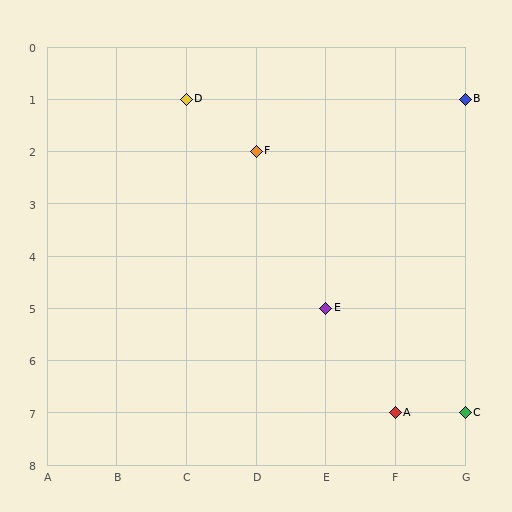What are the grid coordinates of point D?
Point D is at grid coordinates (C, 1).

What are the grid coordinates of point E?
Point E is at grid coordinates (E, 5).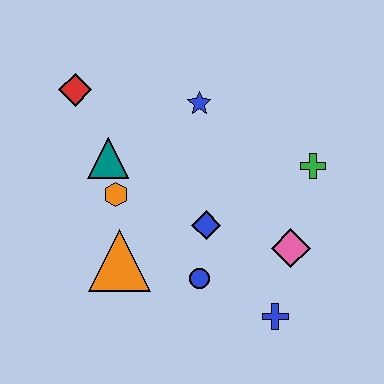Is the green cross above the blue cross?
Yes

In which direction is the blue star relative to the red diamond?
The blue star is to the right of the red diamond.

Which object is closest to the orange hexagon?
The teal triangle is closest to the orange hexagon.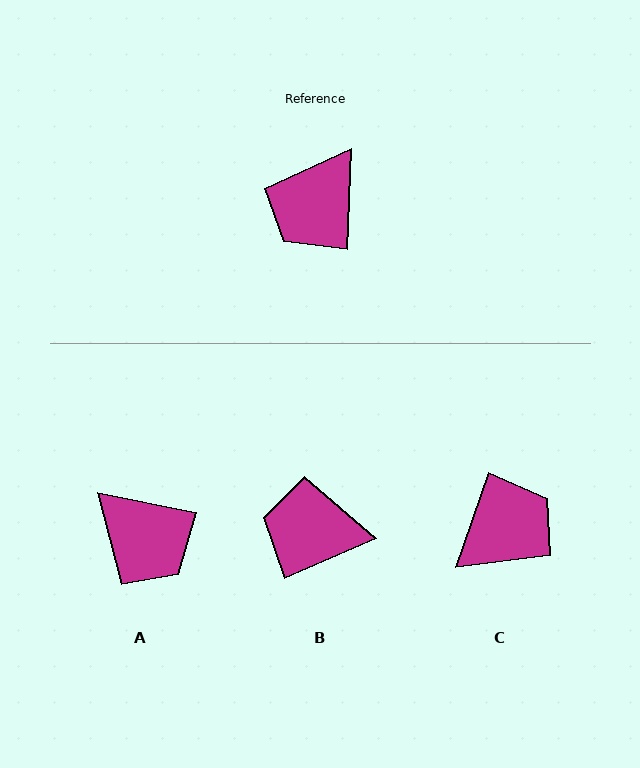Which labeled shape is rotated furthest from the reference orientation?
C, about 163 degrees away.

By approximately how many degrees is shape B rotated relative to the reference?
Approximately 65 degrees clockwise.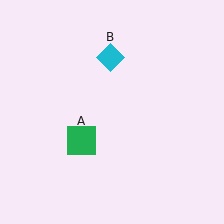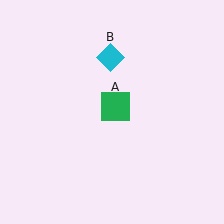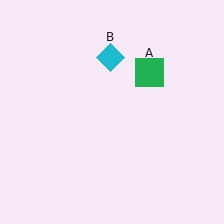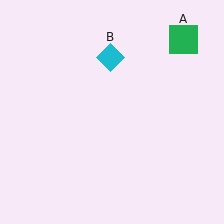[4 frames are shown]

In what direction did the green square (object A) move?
The green square (object A) moved up and to the right.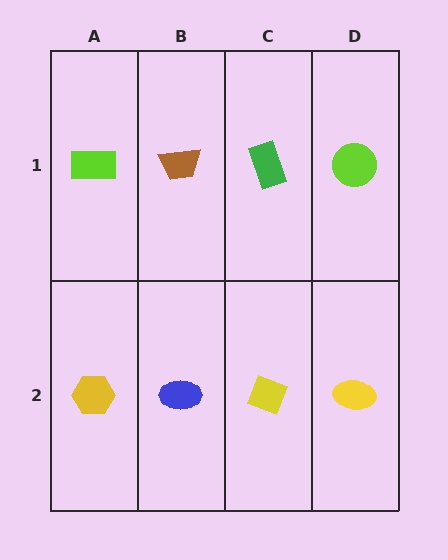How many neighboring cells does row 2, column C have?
3.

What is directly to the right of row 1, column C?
A lime circle.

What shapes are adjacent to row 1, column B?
A blue ellipse (row 2, column B), a lime rectangle (row 1, column A), a green rectangle (row 1, column C).